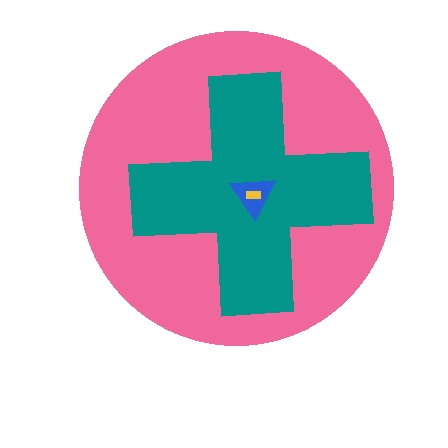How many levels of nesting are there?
4.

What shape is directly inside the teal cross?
The blue triangle.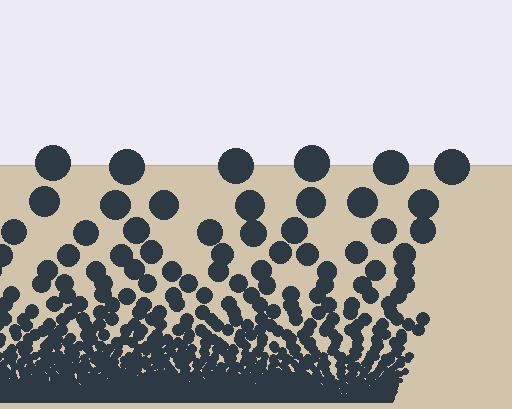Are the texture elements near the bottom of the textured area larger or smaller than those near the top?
Smaller. The gradient is inverted — elements near the bottom are smaller and denser.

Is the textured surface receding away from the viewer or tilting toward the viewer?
The surface appears to tilt toward the viewer. Texture elements get larger and sparser toward the top.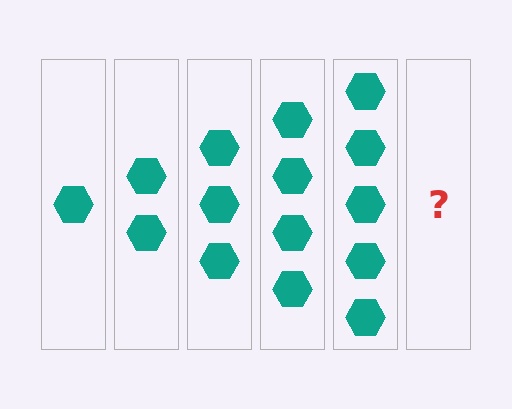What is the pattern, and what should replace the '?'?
The pattern is that each step adds one more hexagon. The '?' should be 6 hexagons.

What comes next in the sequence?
The next element should be 6 hexagons.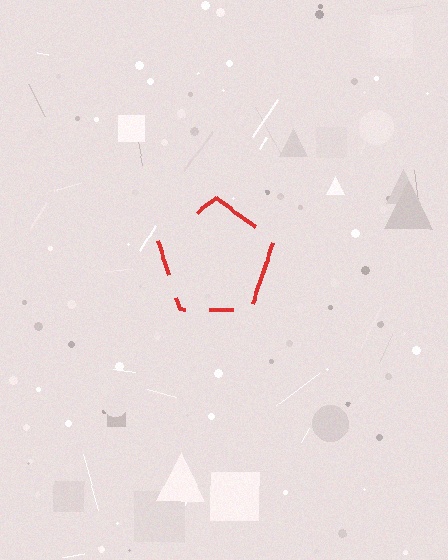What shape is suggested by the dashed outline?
The dashed outline suggests a pentagon.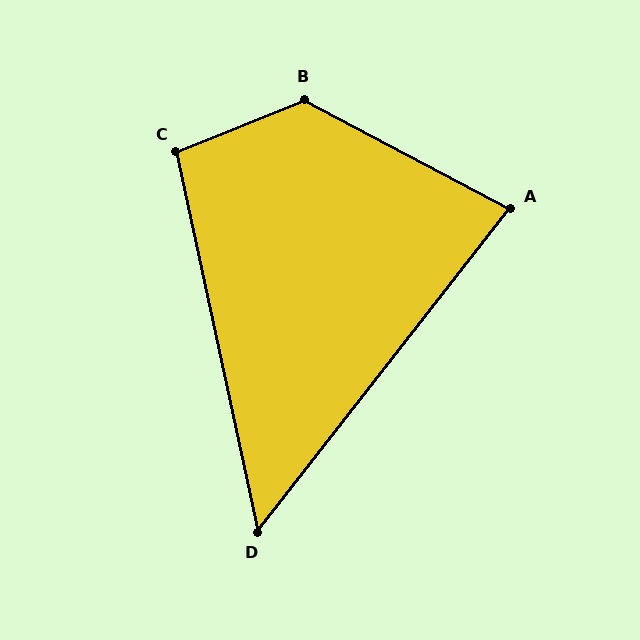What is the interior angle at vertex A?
Approximately 80 degrees (acute).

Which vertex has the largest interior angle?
B, at approximately 130 degrees.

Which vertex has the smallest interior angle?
D, at approximately 50 degrees.